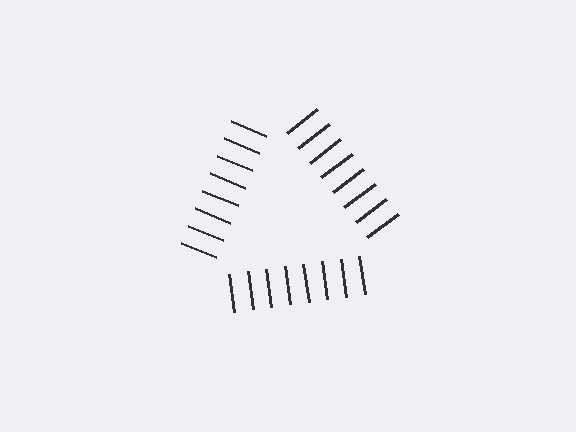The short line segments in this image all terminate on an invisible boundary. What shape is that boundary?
An illusory triangle — the line segments terminate on its edges but no continuous stroke is drawn.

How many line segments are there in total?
24 — 8 along each of the 3 edges.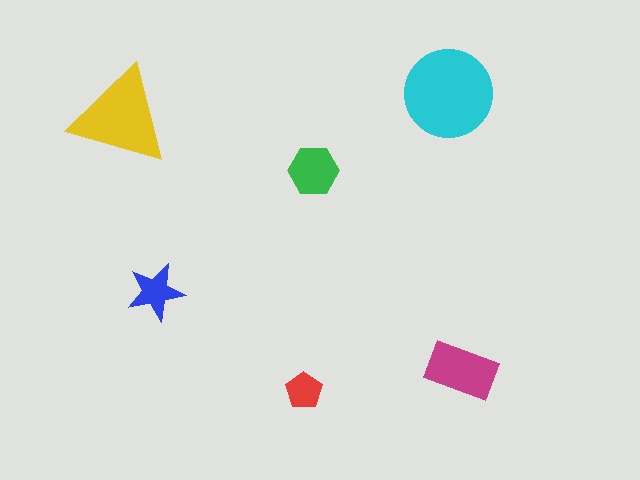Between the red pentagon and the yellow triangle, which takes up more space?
The yellow triangle.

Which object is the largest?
The cyan circle.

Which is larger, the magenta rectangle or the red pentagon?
The magenta rectangle.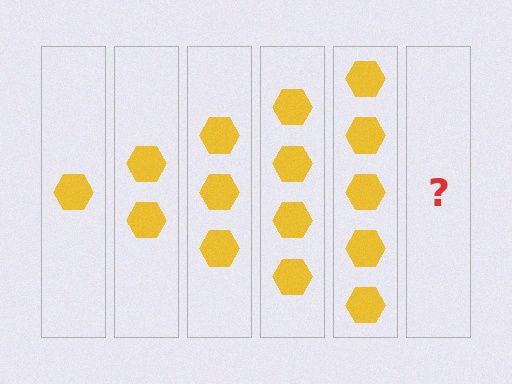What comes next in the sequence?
The next element should be 6 hexagons.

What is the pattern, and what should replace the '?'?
The pattern is that each step adds one more hexagon. The '?' should be 6 hexagons.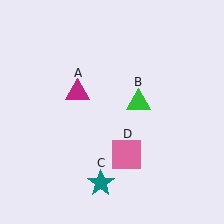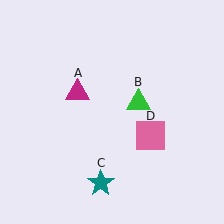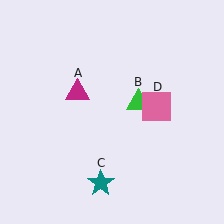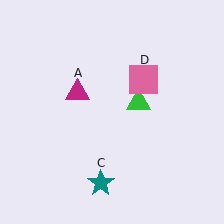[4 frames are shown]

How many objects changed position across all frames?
1 object changed position: pink square (object D).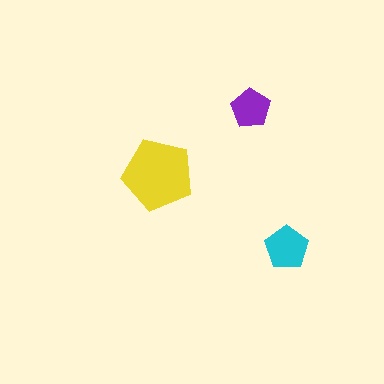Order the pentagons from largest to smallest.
the yellow one, the cyan one, the purple one.